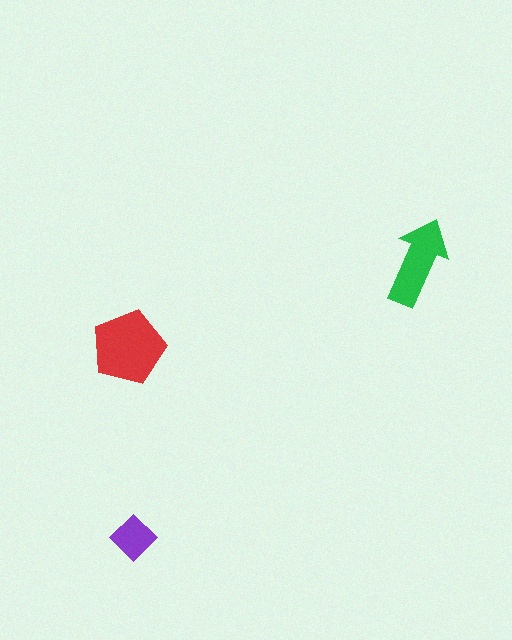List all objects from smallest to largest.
The purple diamond, the green arrow, the red pentagon.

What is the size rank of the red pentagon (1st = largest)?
1st.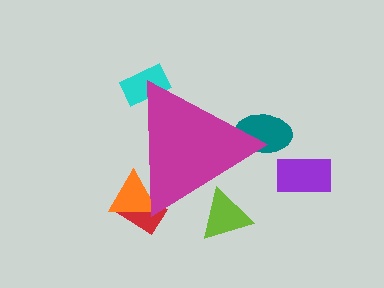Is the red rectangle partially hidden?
Yes, the red rectangle is partially hidden behind the magenta triangle.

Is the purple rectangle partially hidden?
No, the purple rectangle is fully visible.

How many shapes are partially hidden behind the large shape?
5 shapes are partially hidden.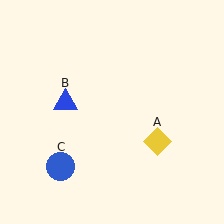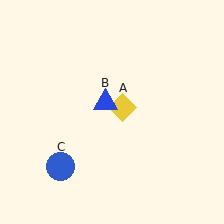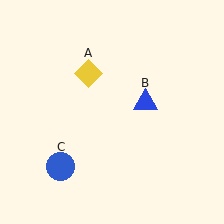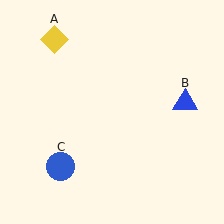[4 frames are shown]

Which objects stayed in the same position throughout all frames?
Blue circle (object C) remained stationary.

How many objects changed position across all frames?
2 objects changed position: yellow diamond (object A), blue triangle (object B).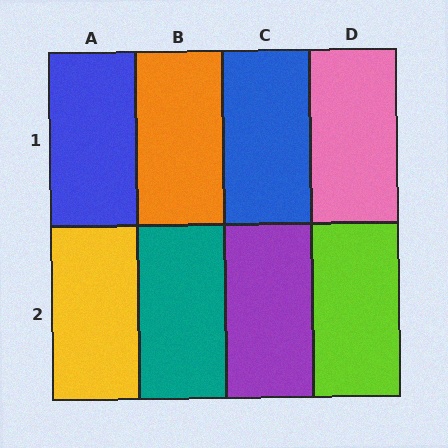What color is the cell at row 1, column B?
Orange.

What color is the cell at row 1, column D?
Pink.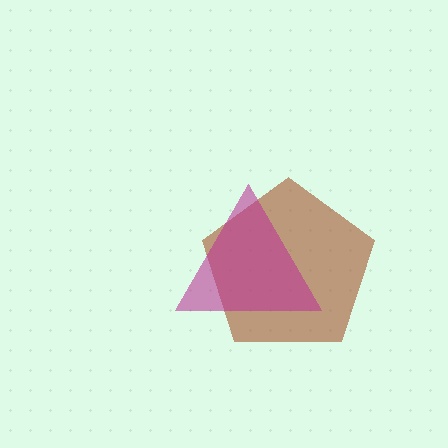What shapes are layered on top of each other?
The layered shapes are: a brown pentagon, a magenta triangle.